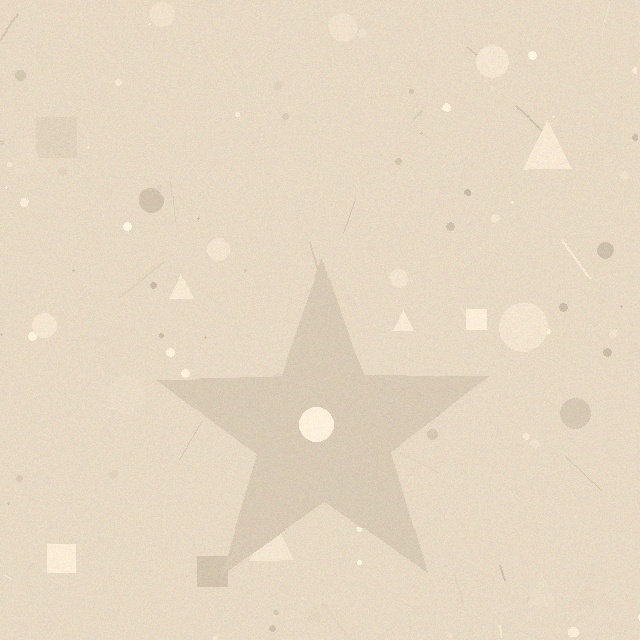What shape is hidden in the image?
A star is hidden in the image.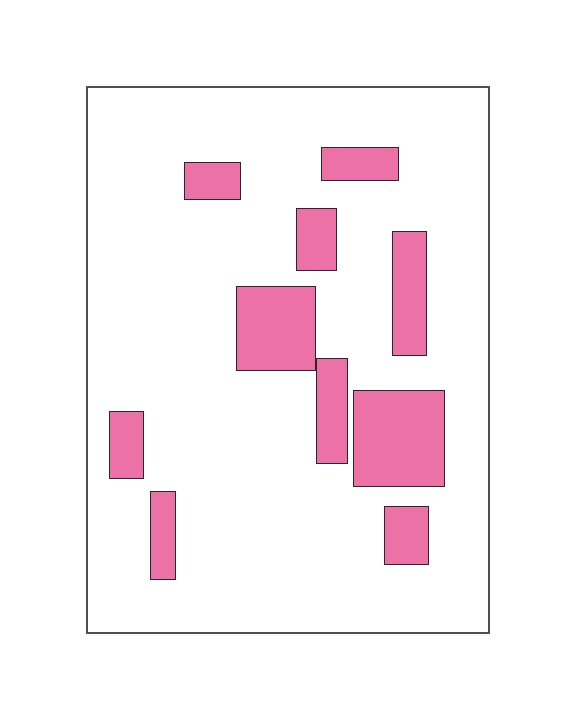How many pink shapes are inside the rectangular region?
10.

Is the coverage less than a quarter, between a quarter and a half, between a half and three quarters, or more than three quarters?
Less than a quarter.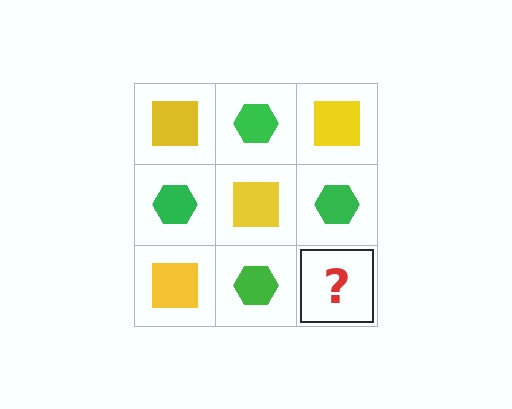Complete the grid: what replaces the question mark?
The question mark should be replaced with a yellow square.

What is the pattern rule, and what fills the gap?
The rule is that it alternates yellow square and green hexagon in a checkerboard pattern. The gap should be filled with a yellow square.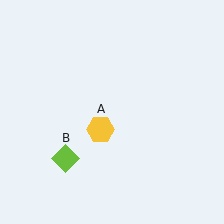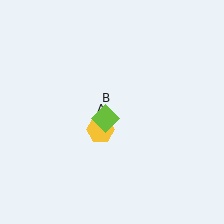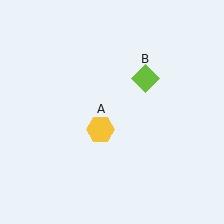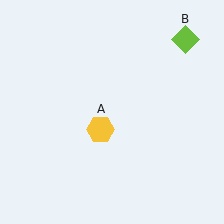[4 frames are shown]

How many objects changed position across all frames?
1 object changed position: lime diamond (object B).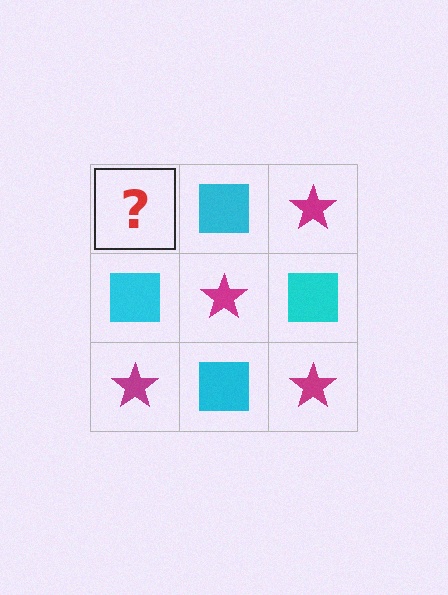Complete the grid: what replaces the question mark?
The question mark should be replaced with a magenta star.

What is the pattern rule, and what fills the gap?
The rule is that it alternates magenta star and cyan square in a checkerboard pattern. The gap should be filled with a magenta star.